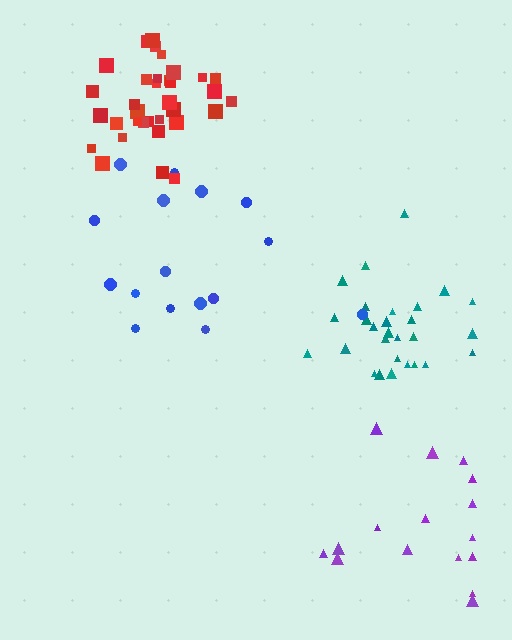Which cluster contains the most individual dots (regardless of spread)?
Red (35).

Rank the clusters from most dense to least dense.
red, teal, purple, blue.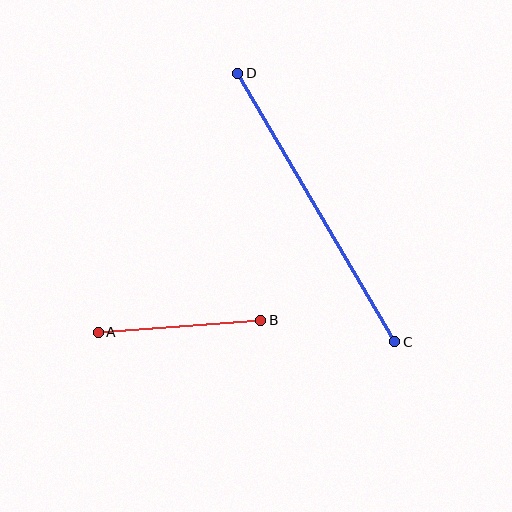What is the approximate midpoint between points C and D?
The midpoint is at approximately (316, 207) pixels.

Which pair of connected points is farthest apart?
Points C and D are farthest apart.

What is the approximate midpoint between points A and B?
The midpoint is at approximately (180, 326) pixels.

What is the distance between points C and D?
The distance is approximately 311 pixels.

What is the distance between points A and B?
The distance is approximately 163 pixels.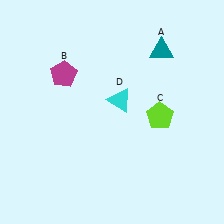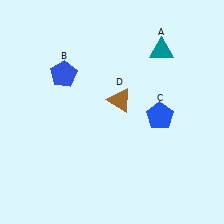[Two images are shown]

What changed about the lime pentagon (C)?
In Image 1, C is lime. In Image 2, it changed to blue.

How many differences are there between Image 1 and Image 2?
There are 3 differences between the two images.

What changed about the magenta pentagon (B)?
In Image 1, B is magenta. In Image 2, it changed to blue.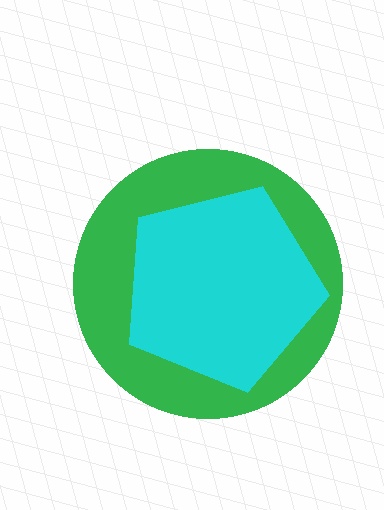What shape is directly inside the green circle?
The cyan pentagon.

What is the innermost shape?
The cyan pentagon.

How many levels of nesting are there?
2.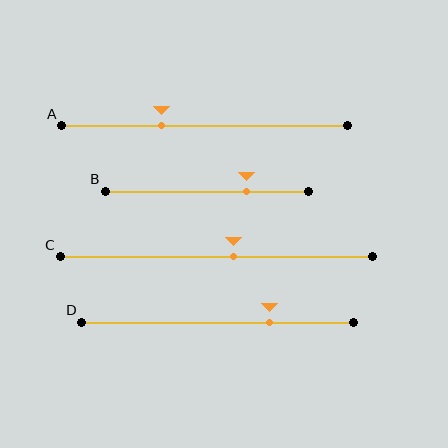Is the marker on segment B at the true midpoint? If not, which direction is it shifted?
No, the marker on segment B is shifted to the right by about 19% of the segment length.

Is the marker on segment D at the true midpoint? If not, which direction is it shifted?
No, the marker on segment D is shifted to the right by about 19% of the segment length.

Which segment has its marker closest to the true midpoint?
Segment C has its marker closest to the true midpoint.